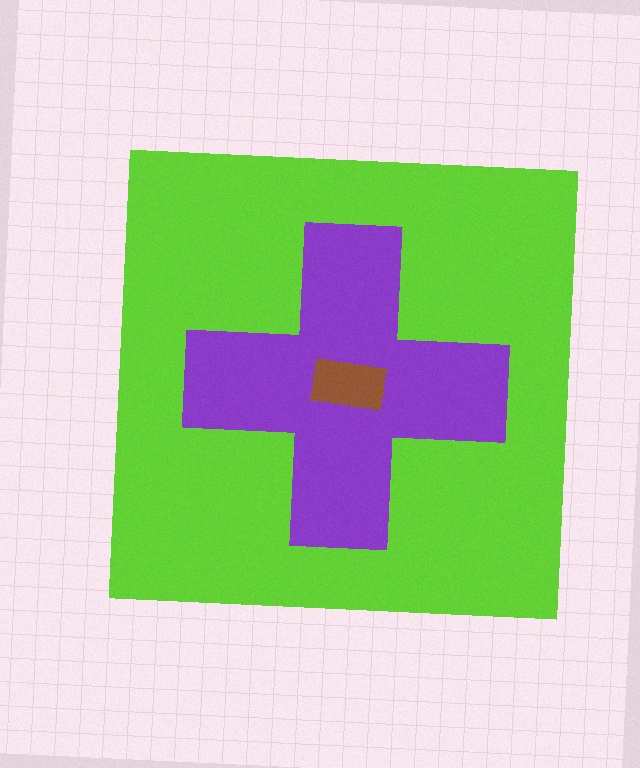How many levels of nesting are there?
3.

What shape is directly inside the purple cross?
The brown rectangle.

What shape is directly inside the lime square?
The purple cross.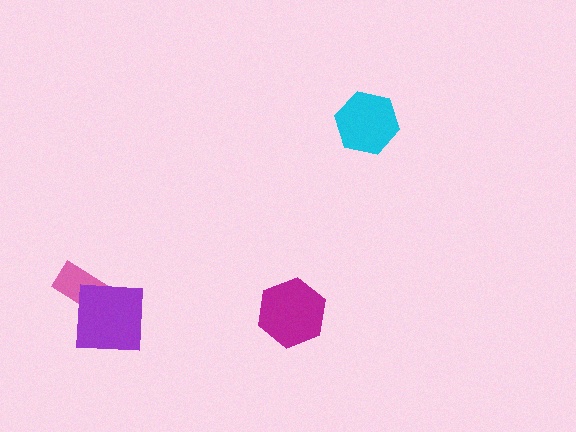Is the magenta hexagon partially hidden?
No, no other shape covers it.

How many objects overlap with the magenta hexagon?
0 objects overlap with the magenta hexagon.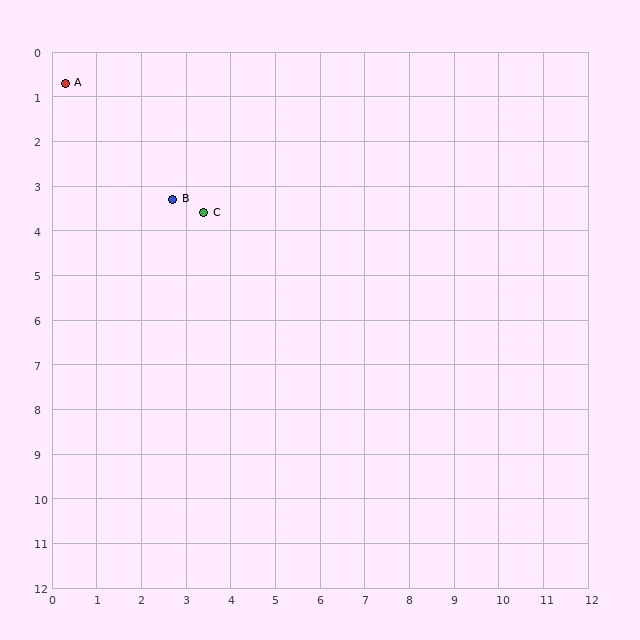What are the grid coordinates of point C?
Point C is at approximately (3.4, 3.6).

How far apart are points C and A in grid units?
Points C and A are about 4.2 grid units apart.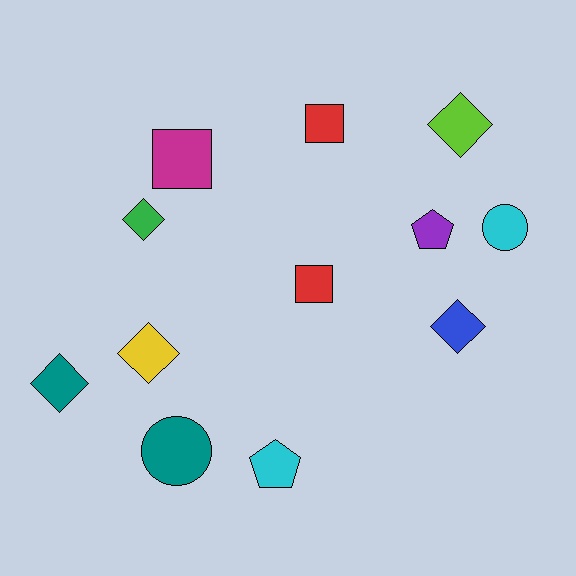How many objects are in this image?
There are 12 objects.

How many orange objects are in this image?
There are no orange objects.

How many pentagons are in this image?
There are 2 pentagons.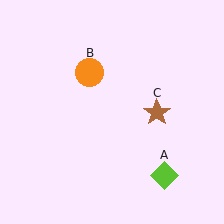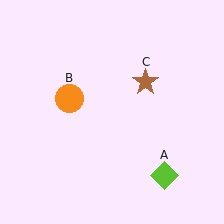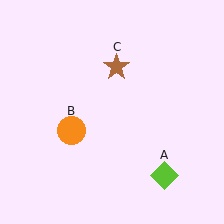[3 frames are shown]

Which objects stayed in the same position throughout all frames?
Lime diamond (object A) remained stationary.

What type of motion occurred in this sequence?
The orange circle (object B), brown star (object C) rotated counterclockwise around the center of the scene.